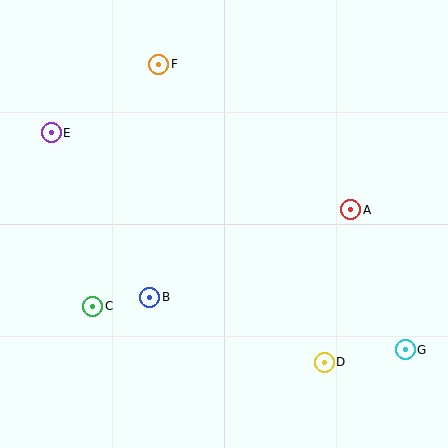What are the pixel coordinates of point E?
Point E is at (51, 133).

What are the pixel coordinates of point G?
Point G is at (405, 350).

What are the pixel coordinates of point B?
Point B is at (150, 297).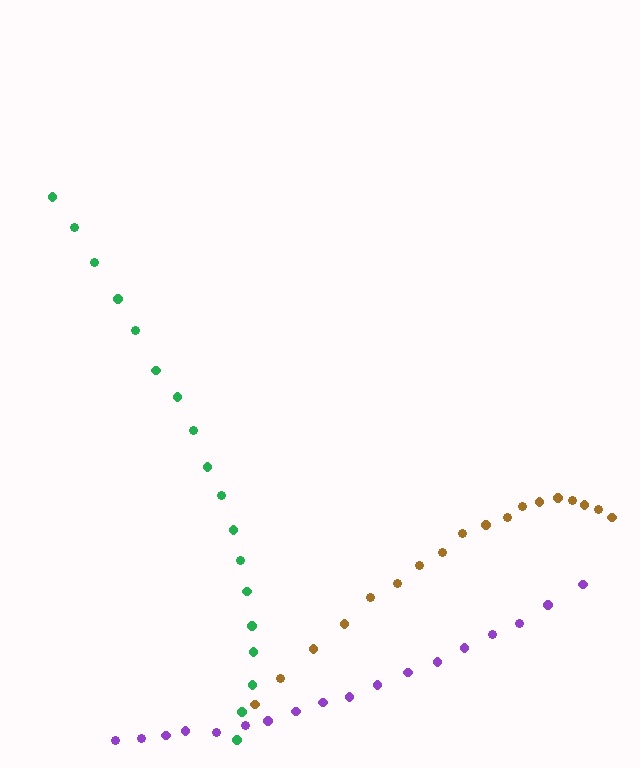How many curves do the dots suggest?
There are 3 distinct paths.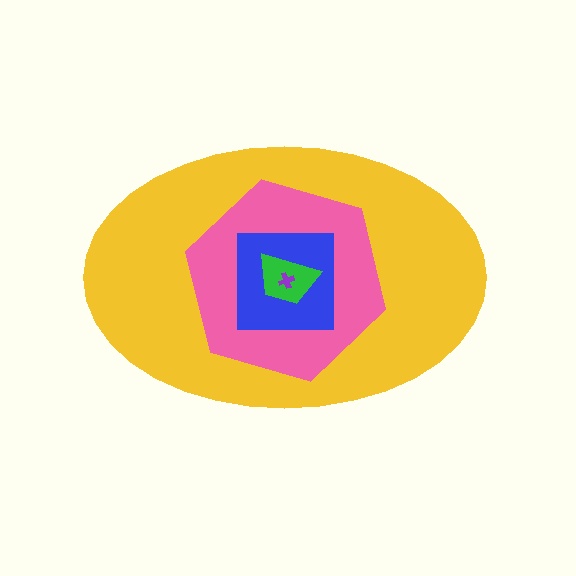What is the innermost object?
The purple cross.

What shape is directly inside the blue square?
The green trapezoid.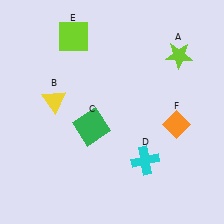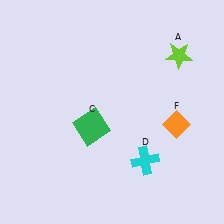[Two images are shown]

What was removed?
The yellow triangle (B), the lime square (E) were removed in Image 2.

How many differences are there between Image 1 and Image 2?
There are 2 differences between the two images.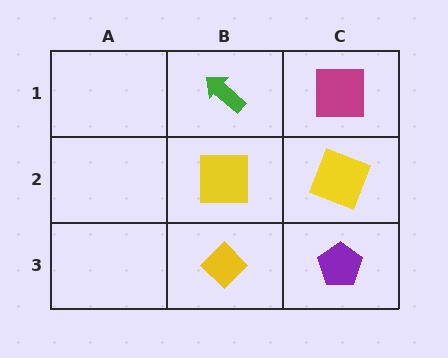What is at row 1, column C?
A magenta square.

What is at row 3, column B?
A yellow diamond.